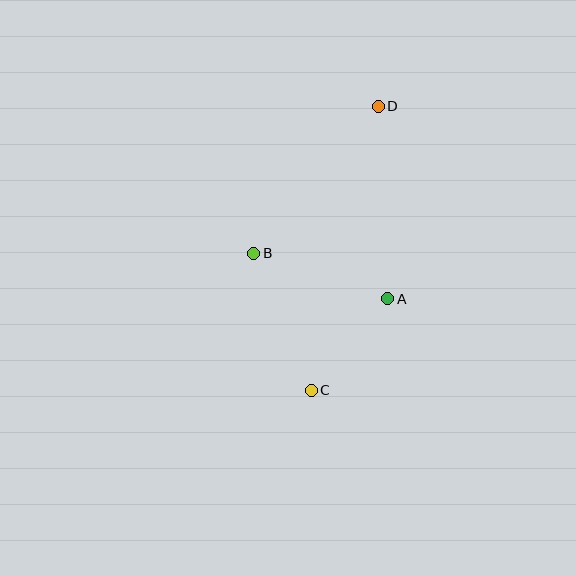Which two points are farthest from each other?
Points C and D are farthest from each other.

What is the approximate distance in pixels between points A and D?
The distance between A and D is approximately 193 pixels.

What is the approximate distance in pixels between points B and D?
The distance between B and D is approximately 193 pixels.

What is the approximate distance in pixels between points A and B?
The distance between A and B is approximately 142 pixels.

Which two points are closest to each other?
Points A and C are closest to each other.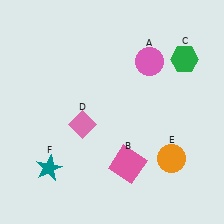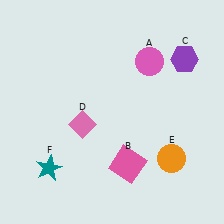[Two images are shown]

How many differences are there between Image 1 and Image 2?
There is 1 difference between the two images.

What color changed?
The hexagon (C) changed from green in Image 1 to purple in Image 2.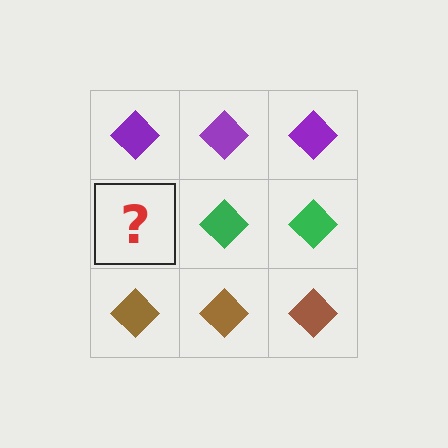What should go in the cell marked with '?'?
The missing cell should contain a green diamond.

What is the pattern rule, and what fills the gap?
The rule is that each row has a consistent color. The gap should be filled with a green diamond.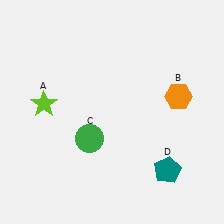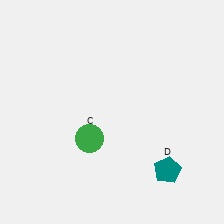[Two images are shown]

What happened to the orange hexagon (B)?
The orange hexagon (B) was removed in Image 2. It was in the top-right area of Image 1.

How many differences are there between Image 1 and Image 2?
There are 2 differences between the two images.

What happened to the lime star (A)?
The lime star (A) was removed in Image 2. It was in the top-left area of Image 1.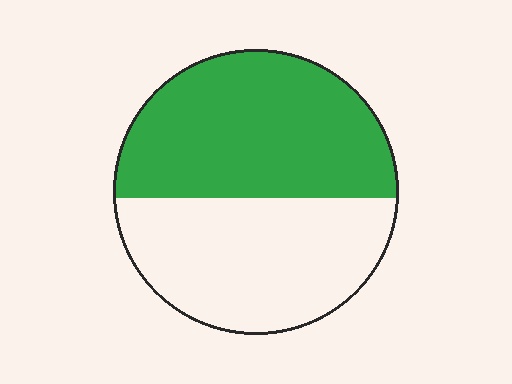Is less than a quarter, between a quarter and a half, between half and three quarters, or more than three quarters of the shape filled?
Between half and three quarters.